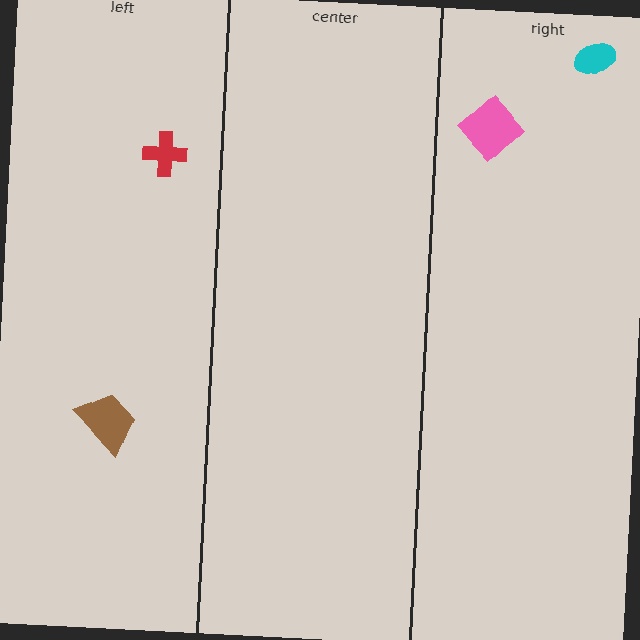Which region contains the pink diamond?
The right region.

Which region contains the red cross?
The left region.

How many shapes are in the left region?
2.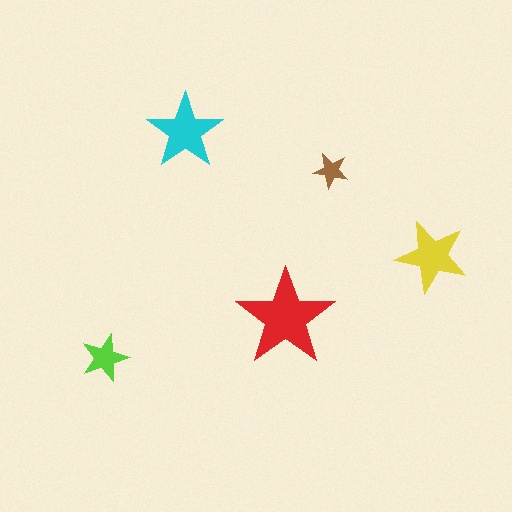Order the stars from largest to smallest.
the red one, the cyan one, the yellow one, the lime one, the brown one.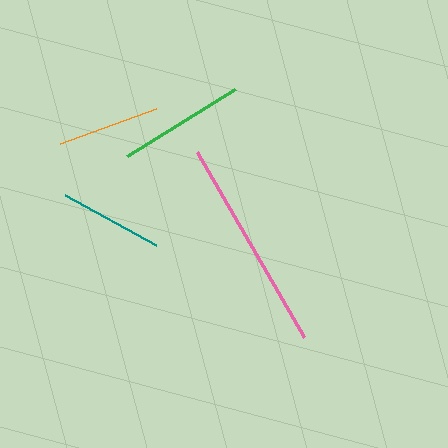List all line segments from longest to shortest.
From longest to shortest: pink, green, teal, orange.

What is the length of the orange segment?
The orange segment is approximately 102 pixels long.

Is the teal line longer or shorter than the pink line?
The pink line is longer than the teal line.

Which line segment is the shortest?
The orange line is the shortest at approximately 102 pixels.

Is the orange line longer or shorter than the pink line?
The pink line is longer than the orange line.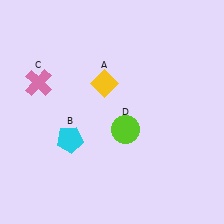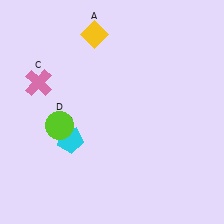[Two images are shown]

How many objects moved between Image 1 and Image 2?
2 objects moved between the two images.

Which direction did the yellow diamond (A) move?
The yellow diamond (A) moved up.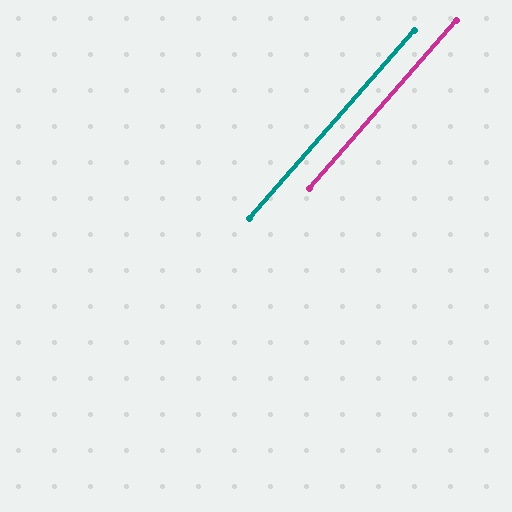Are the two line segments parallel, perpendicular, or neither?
Parallel — their directions differ by only 0.1°.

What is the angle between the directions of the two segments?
Approximately 0 degrees.